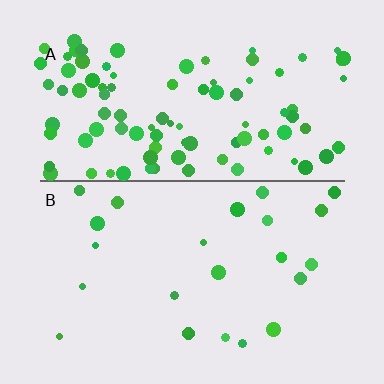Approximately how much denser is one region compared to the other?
Approximately 4.1× — region A over region B.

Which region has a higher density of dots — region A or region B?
A (the top).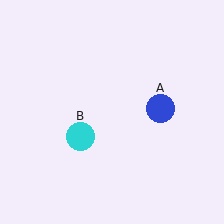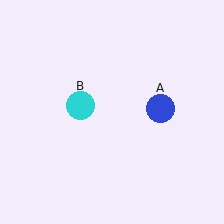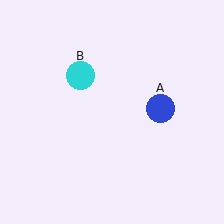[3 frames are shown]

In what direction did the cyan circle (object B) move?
The cyan circle (object B) moved up.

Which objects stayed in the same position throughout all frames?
Blue circle (object A) remained stationary.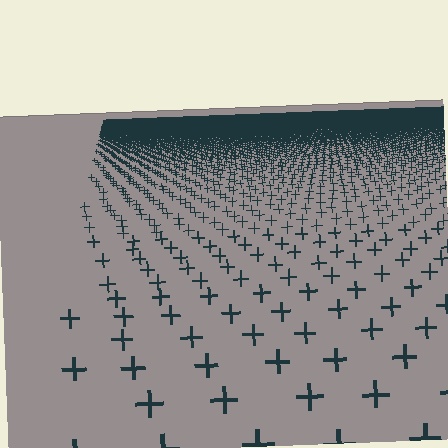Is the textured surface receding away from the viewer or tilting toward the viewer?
The surface is receding away from the viewer. Texture elements get smaller and denser toward the top.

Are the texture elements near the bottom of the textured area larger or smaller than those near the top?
Larger. Near the bottom, elements are closer to the viewer and appear at a bigger on-screen size.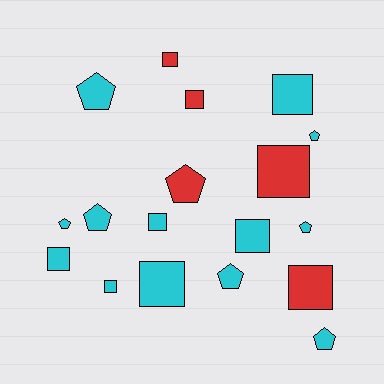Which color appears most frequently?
Cyan, with 13 objects.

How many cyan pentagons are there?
There are 7 cyan pentagons.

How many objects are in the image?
There are 18 objects.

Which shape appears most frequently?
Square, with 10 objects.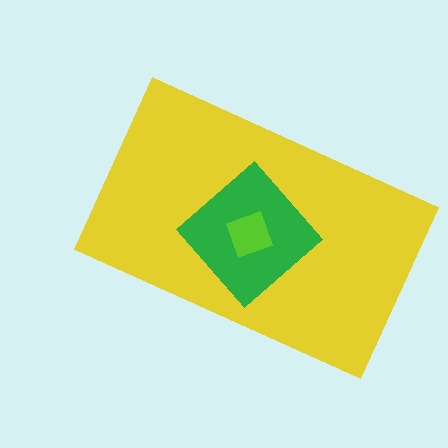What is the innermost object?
The lime square.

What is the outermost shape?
The yellow rectangle.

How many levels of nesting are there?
3.